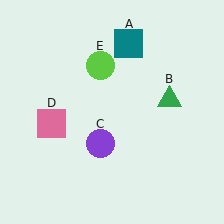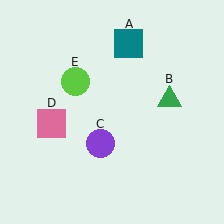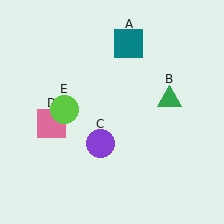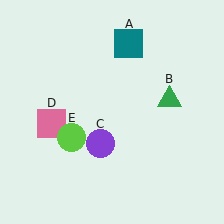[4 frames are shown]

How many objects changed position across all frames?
1 object changed position: lime circle (object E).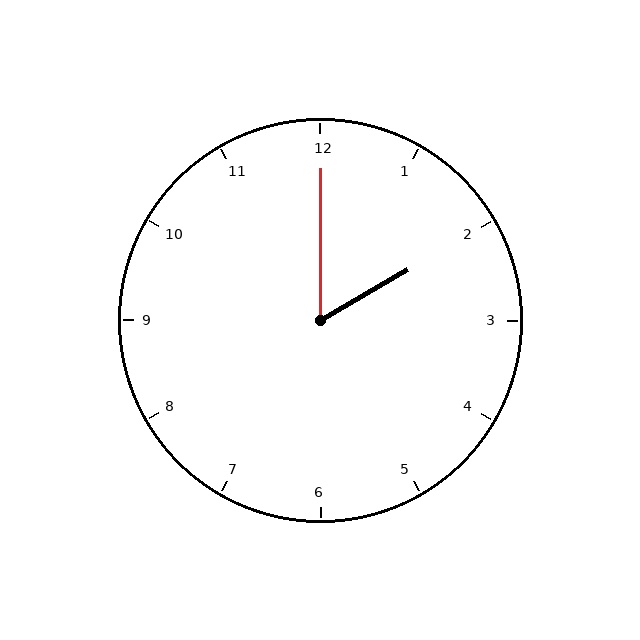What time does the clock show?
2:00.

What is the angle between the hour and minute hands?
Approximately 60 degrees.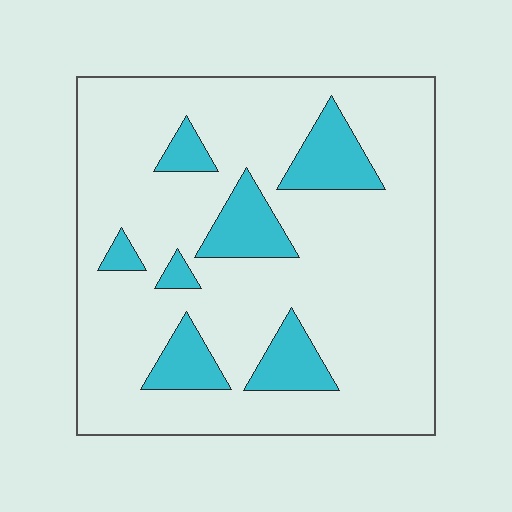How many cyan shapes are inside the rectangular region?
7.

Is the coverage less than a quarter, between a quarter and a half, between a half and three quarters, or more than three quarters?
Less than a quarter.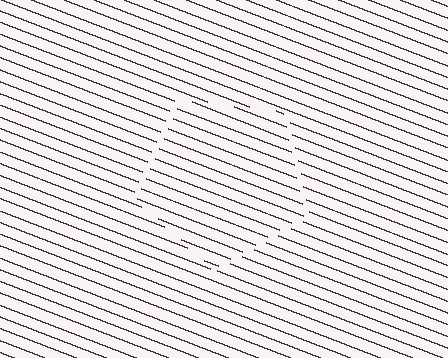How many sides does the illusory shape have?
5 sides — the line-ends trace a pentagon.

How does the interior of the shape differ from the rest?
The interior of the shape contains the same grating, shifted by half a period — the contour is defined by the phase discontinuity where line-ends from the inner and outer gratings abut.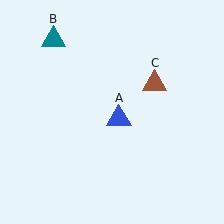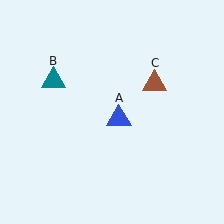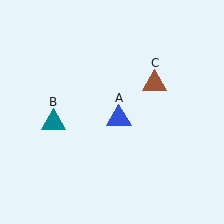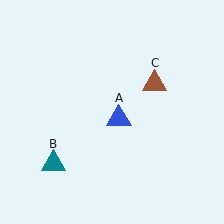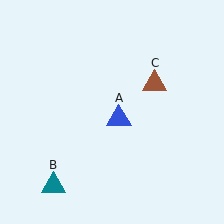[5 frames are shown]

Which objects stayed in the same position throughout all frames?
Blue triangle (object A) and brown triangle (object C) remained stationary.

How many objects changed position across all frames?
1 object changed position: teal triangle (object B).